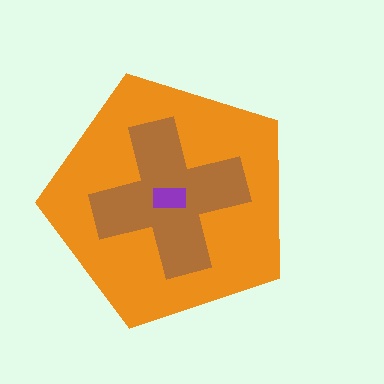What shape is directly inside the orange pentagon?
The brown cross.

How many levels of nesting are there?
3.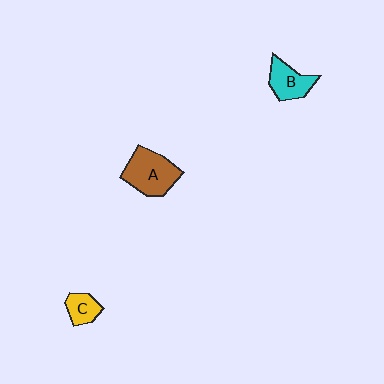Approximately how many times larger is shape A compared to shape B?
Approximately 1.5 times.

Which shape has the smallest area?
Shape C (yellow).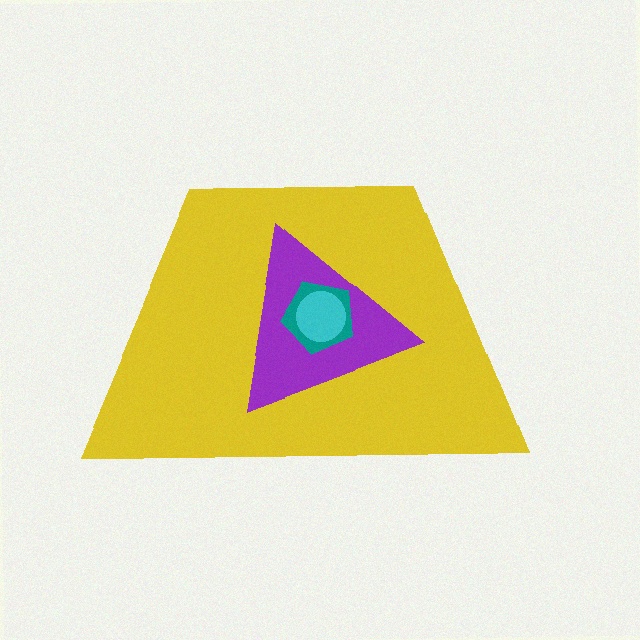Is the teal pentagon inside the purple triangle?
Yes.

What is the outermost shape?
The yellow trapezoid.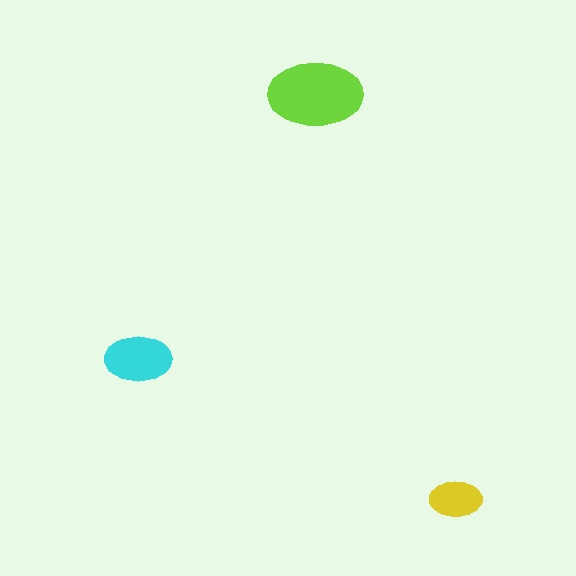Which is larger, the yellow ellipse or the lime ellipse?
The lime one.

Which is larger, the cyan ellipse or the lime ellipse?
The lime one.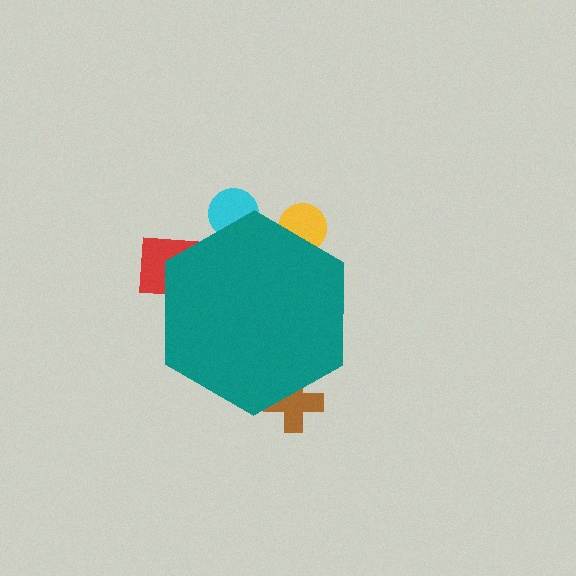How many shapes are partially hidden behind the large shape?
4 shapes are partially hidden.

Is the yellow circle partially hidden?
Yes, the yellow circle is partially hidden behind the teal hexagon.